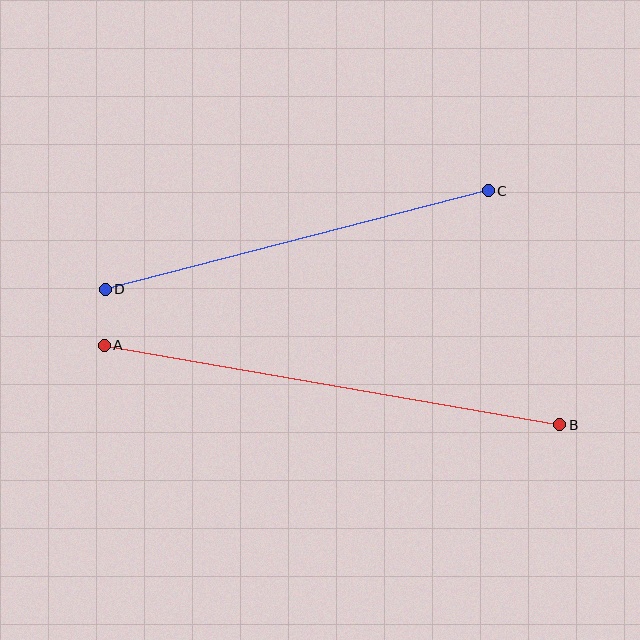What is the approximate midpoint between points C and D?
The midpoint is at approximately (297, 240) pixels.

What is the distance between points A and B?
The distance is approximately 463 pixels.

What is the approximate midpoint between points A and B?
The midpoint is at approximately (332, 385) pixels.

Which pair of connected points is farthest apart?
Points A and B are farthest apart.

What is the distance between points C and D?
The distance is approximately 396 pixels.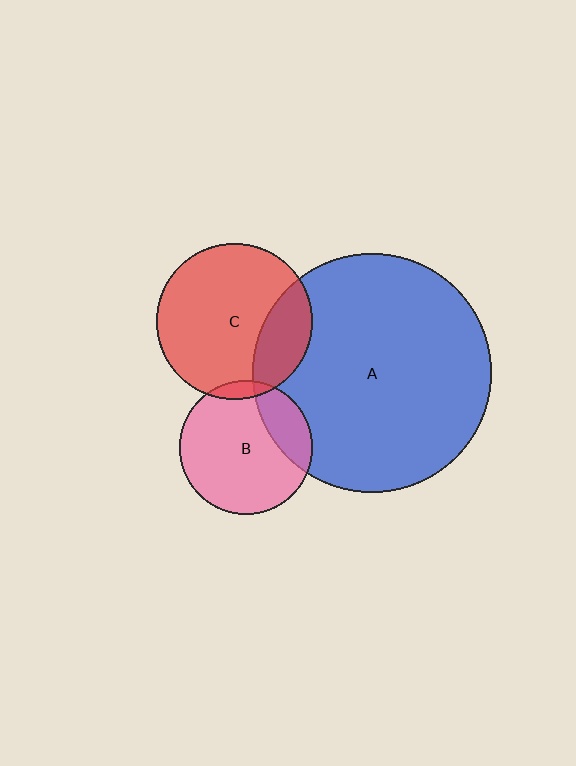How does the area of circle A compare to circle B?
Approximately 3.2 times.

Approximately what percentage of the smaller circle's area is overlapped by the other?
Approximately 20%.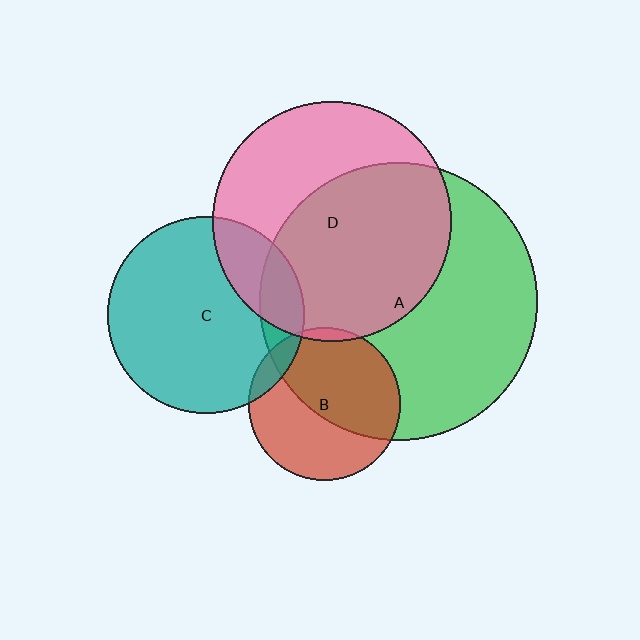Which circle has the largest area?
Circle A (green).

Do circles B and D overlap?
Yes.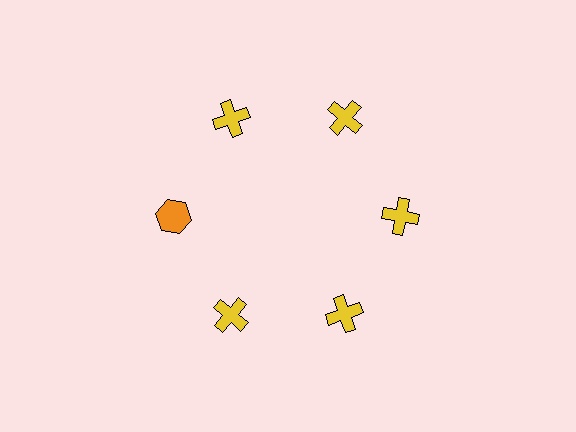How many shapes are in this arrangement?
There are 6 shapes arranged in a ring pattern.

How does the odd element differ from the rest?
It differs in both color (orange instead of yellow) and shape (hexagon instead of cross).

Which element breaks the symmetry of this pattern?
The orange hexagon at roughly the 9 o'clock position breaks the symmetry. All other shapes are yellow crosses.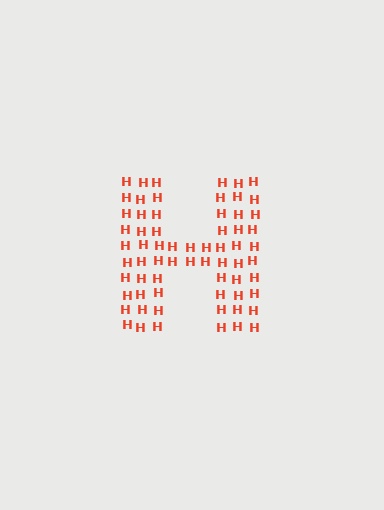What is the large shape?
The large shape is the letter H.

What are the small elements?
The small elements are letter H's.